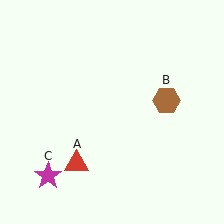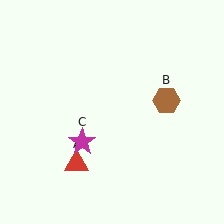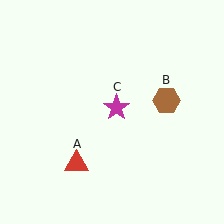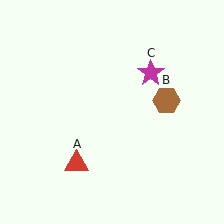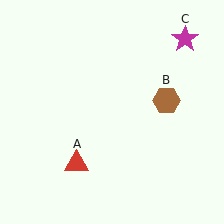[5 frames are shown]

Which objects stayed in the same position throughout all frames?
Red triangle (object A) and brown hexagon (object B) remained stationary.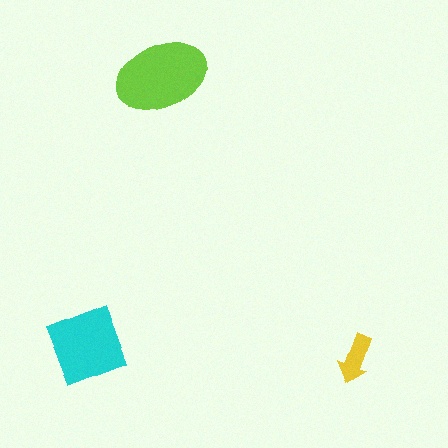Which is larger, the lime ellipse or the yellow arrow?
The lime ellipse.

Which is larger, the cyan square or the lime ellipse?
The lime ellipse.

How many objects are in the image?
There are 3 objects in the image.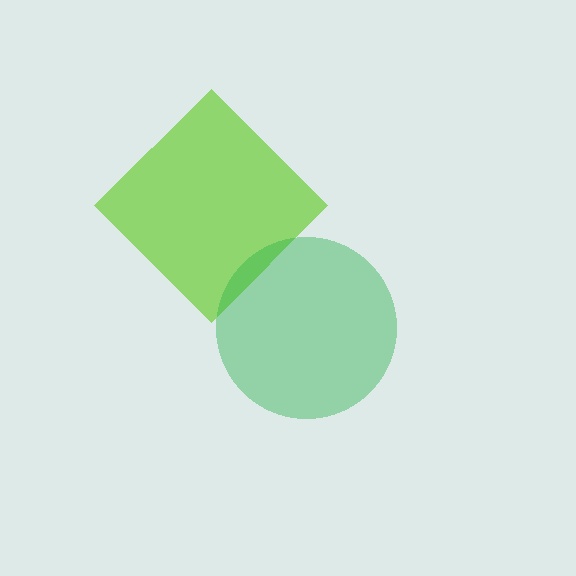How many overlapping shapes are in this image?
There are 2 overlapping shapes in the image.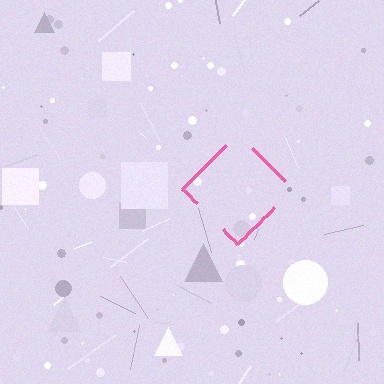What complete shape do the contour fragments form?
The contour fragments form a diamond.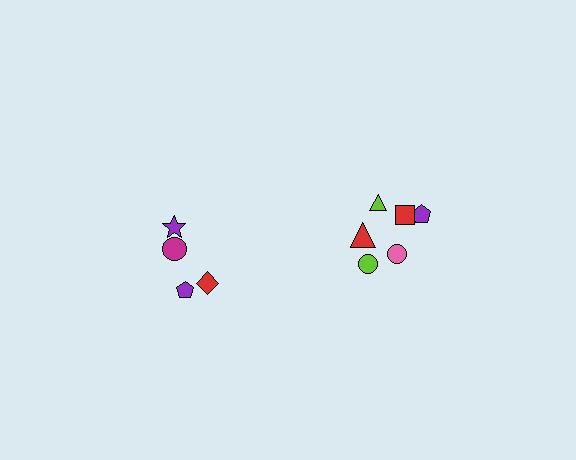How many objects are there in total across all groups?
There are 10 objects.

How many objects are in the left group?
There are 4 objects.